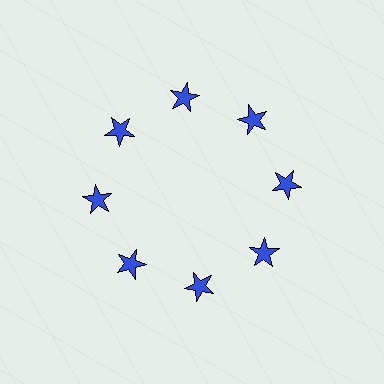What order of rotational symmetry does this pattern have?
This pattern has 8-fold rotational symmetry.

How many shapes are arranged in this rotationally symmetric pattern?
There are 8 shapes, arranged in 8 groups of 1.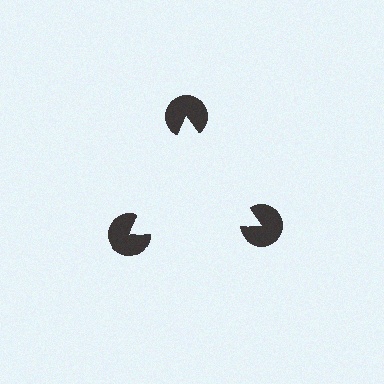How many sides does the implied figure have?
3 sides.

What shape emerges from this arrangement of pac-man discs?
An illusory triangle — its edges are inferred from the aligned wedge cuts in the pac-man discs, not physically drawn.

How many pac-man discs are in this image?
There are 3 — one at each vertex of the illusory triangle.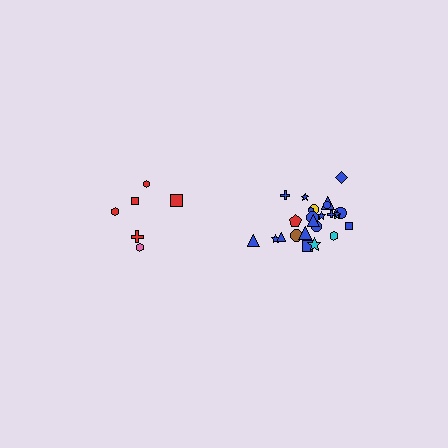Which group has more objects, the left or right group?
The right group.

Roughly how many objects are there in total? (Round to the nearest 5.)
Roughly 30 objects in total.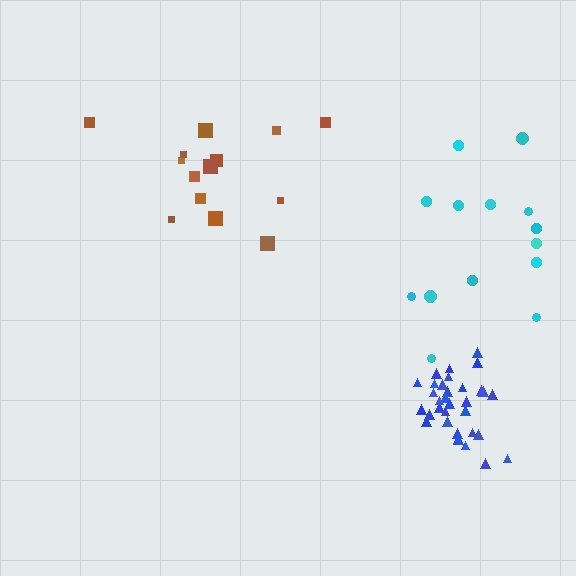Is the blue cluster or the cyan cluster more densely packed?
Blue.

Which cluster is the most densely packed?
Blue.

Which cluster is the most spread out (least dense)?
Cyan.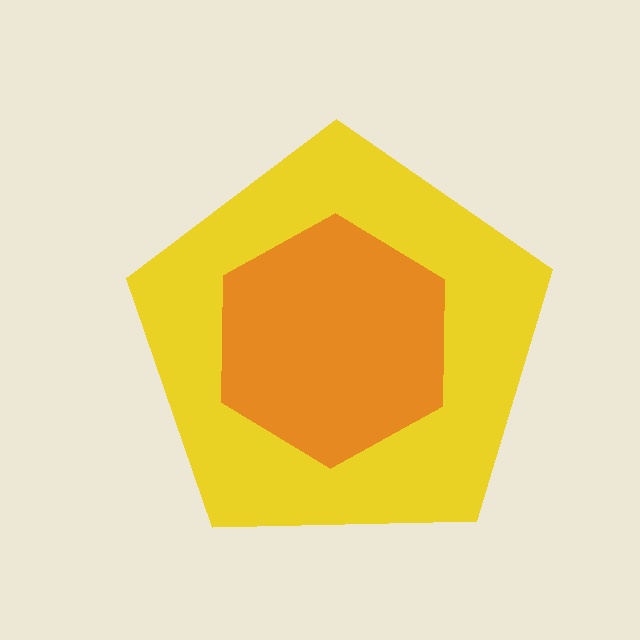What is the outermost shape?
The yellow pentagon.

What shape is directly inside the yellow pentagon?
The orange hexagon.